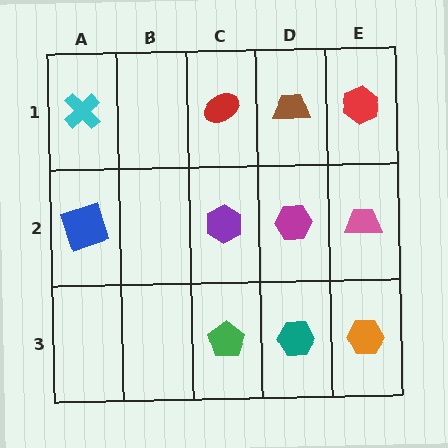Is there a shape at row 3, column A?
No, that cell is empty.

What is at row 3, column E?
An orange hexagon.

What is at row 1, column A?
A cyan cross.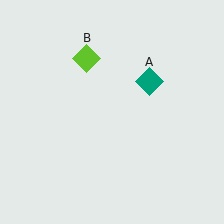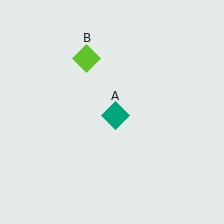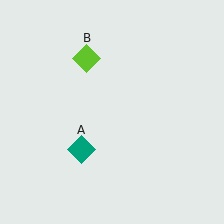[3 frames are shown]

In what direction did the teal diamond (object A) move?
The teal diamond (object A) moved down and to the left.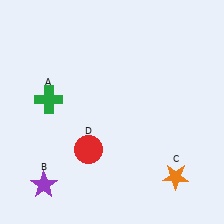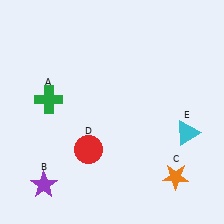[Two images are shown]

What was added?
A cyan triangle (E) was added in Image 2.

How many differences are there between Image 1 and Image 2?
There is 1 difference between the two images.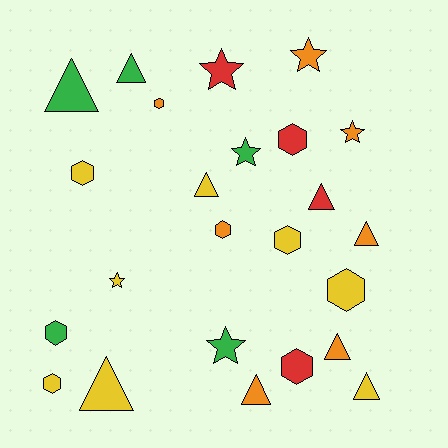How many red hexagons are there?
There are 2 red hexagons.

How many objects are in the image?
There are 24 objects.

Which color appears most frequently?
Yellow, with 8 objects.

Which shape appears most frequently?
Hexagon, with 9 objects.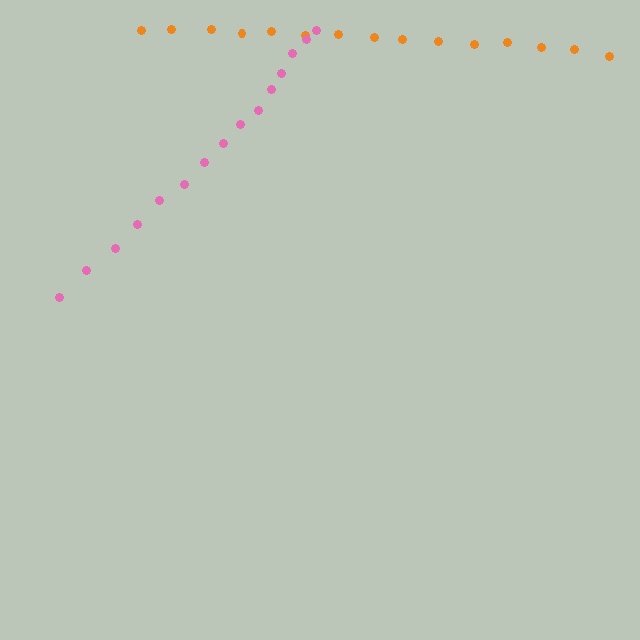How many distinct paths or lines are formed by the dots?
There are 2 distinct paths.